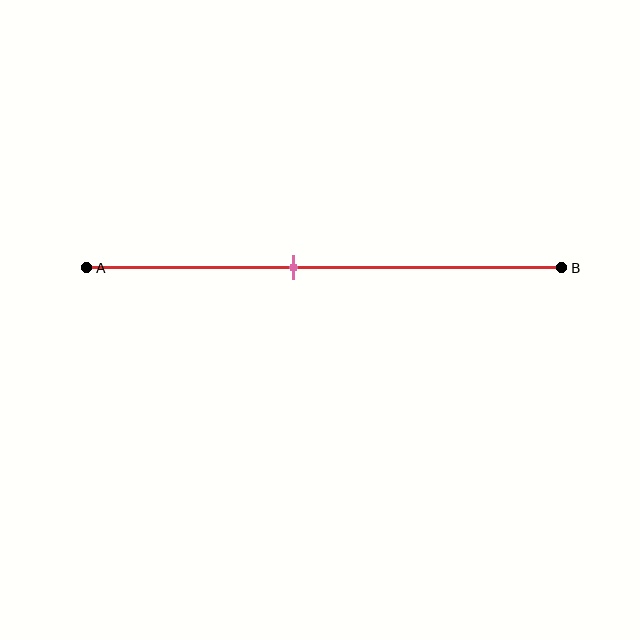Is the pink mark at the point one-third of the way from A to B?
No, the mark is at about 45% from A, not at the 33% one-third point.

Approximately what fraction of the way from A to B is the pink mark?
The pink mark is approximately 45% of the way from A to B.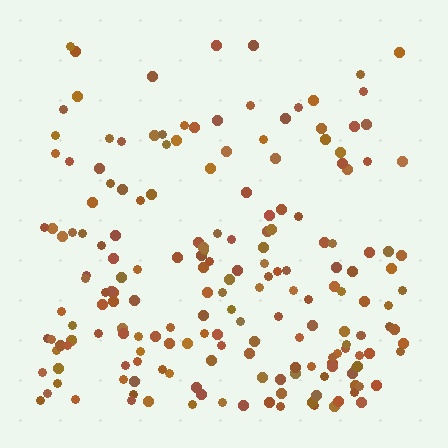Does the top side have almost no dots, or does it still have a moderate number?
Still a moderate number, just noticeably fewer than the bottom.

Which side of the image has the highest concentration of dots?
The bottom.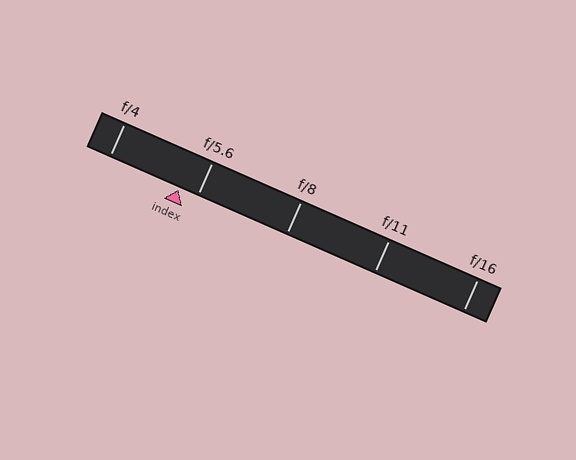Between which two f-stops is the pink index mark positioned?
The index mark is between f/4 and f/5.6.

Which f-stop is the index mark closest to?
The index mark is closest to f/5.6.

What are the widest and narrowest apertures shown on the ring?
The widest aperture shown is f/4 and the narrowest is f/16.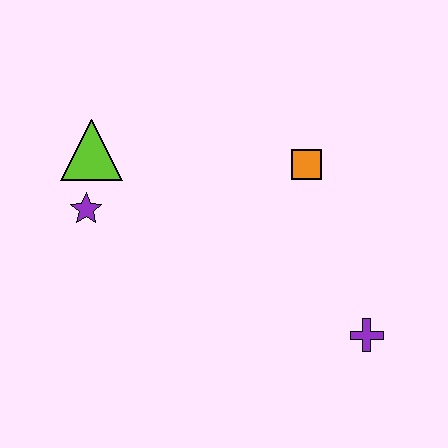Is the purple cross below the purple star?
Yes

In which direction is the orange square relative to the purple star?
The orange square is to the right of the purple star.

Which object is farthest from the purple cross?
The lime triangle is farthest from the purple cross.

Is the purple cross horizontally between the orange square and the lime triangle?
No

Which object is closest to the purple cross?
The orange square is closest to the purple cross.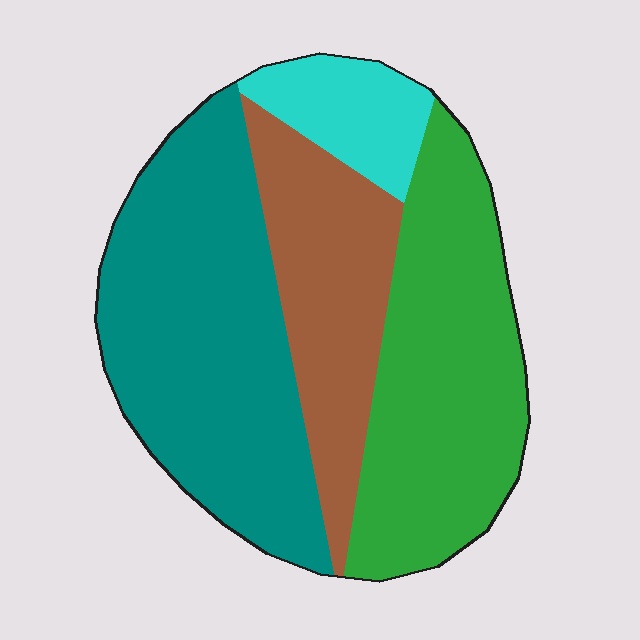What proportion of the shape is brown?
Brown takes up between a sixth and a third of the shape.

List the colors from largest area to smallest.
From largest to smallest: teal, green, brown, cyan.